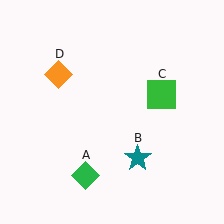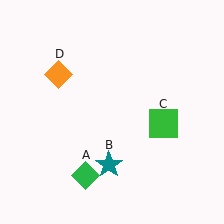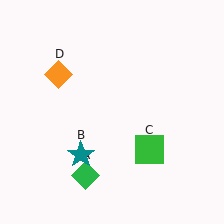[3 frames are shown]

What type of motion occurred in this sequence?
The teal star (object B), green square (object C) rotated clockwise around the center of the scene.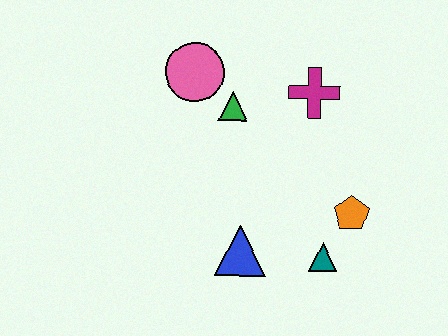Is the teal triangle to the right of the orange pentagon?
No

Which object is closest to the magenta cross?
The green triangle is closest to the magenta cross.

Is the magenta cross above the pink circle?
No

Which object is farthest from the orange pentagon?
The pink circle is farthest from the orange pentagon.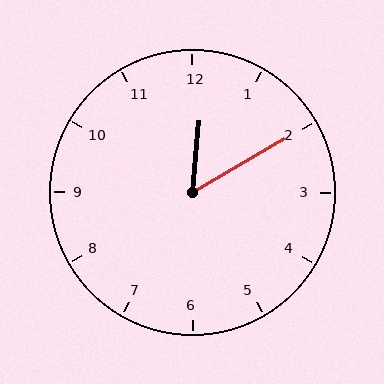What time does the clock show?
12:10.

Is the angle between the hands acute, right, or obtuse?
It is acute.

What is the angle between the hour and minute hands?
Approximately 55 degrees.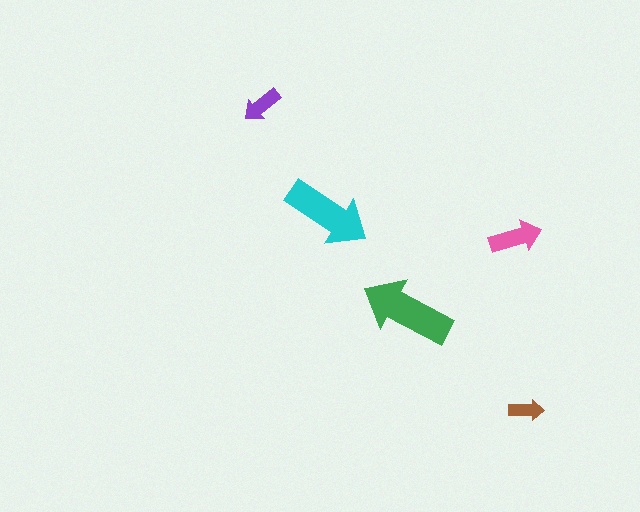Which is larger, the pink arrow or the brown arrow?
The pink one.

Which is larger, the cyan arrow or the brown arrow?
The cyan one.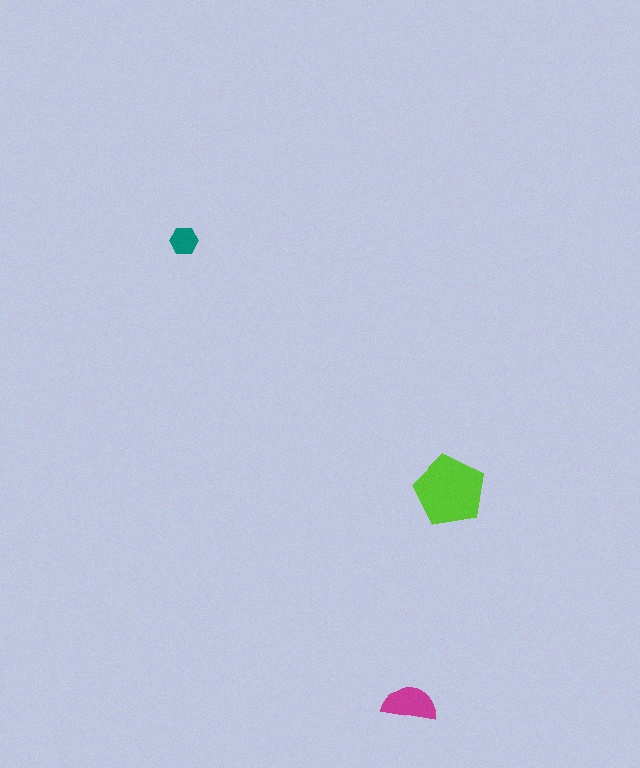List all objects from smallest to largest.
The teal hexagon, the magenta semicircle, the lime pentagon.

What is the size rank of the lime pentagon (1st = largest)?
1st.